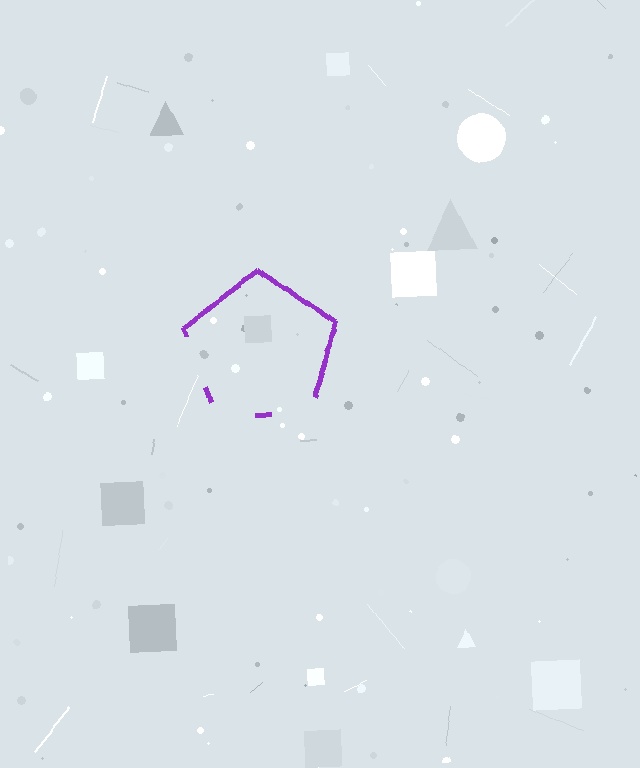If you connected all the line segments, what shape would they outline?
They would outline a pentagon.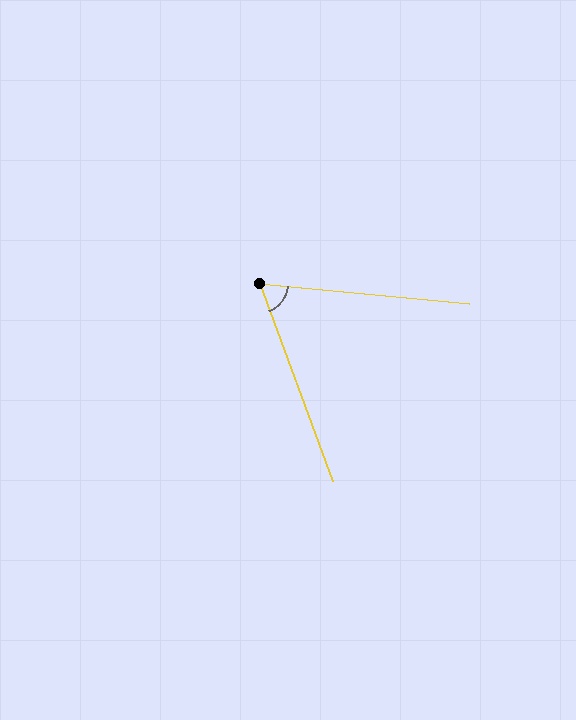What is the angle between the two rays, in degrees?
Approximately 64 degrees.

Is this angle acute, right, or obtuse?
It is acute.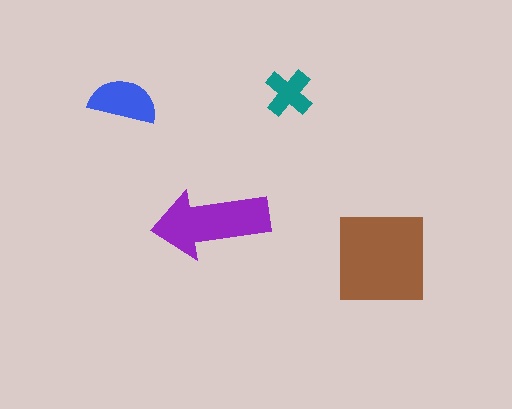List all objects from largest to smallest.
The brown square, the purple arrow, the blue semicircle, the teal cross.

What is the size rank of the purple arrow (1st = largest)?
2nd.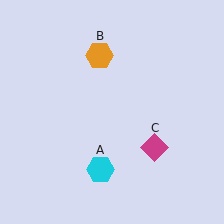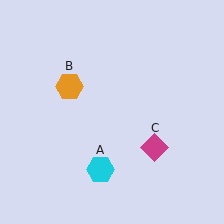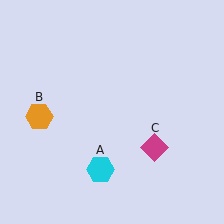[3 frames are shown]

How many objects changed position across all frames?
1 object changed position: orange hexagon (object B).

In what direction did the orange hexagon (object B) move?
The orange hexagon (object B) moved down and to the left.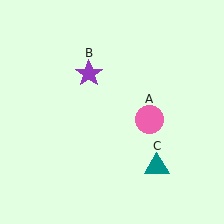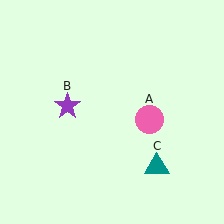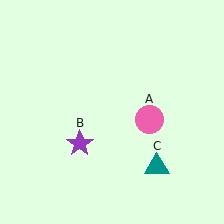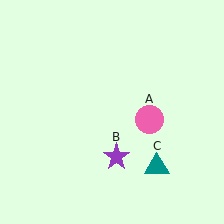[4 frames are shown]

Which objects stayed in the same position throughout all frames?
Pink circle (object A) and teal triangle (object C) remained stationary.